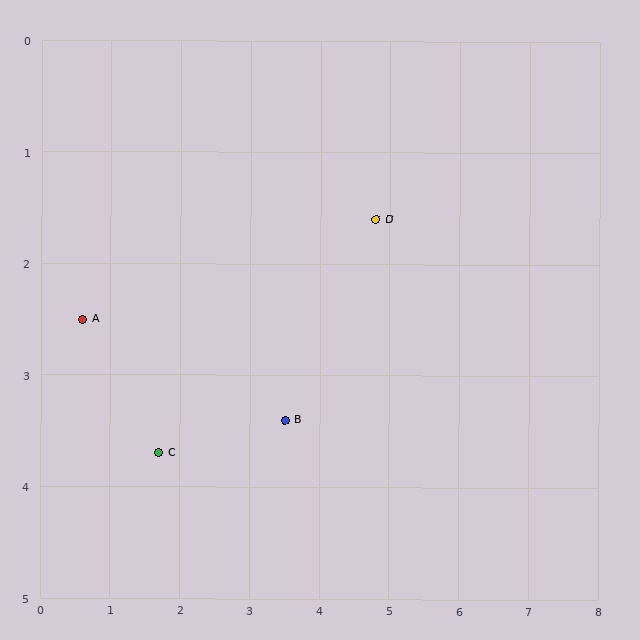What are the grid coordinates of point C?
Point C is at approximately (1.7, 3.7).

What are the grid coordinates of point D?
Point D is at approximately (4.8, 1.6).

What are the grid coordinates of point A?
Point A is at approximately (0.6, 2.5).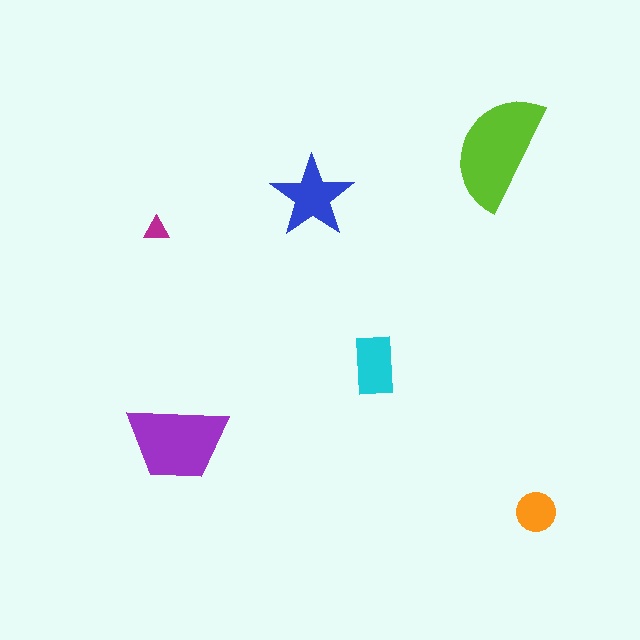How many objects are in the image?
There are 6 objects in the image.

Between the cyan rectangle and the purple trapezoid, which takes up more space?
The purple trapezoid.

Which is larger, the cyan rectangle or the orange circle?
The cyan rectangle.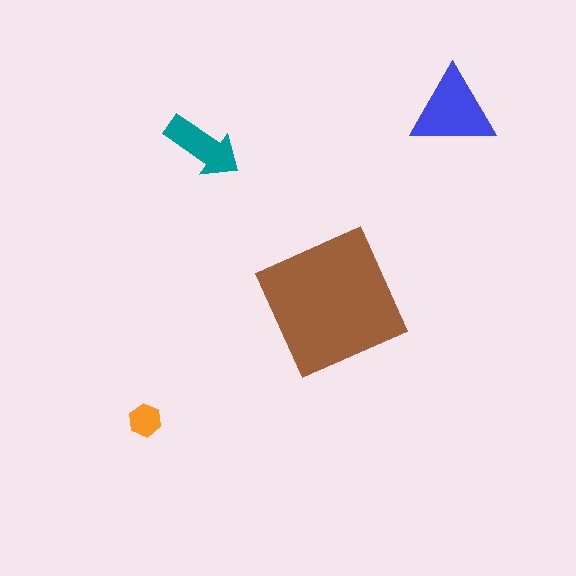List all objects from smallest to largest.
The orange hexagon, the teal arrow, the blue triangle, the brown square.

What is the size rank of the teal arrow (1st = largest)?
3rd.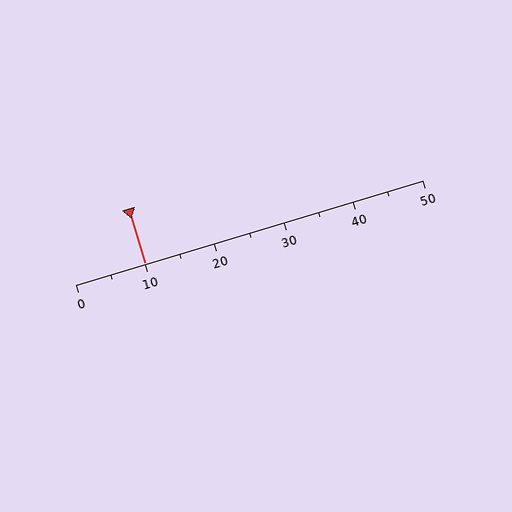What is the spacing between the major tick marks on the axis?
The major ticks are spaced 10 apart.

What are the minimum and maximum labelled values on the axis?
The axis runs from 0 to 50.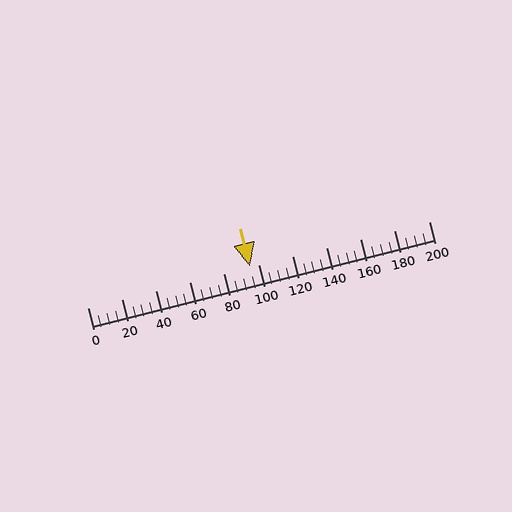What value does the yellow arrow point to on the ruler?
The yellow arrow points to approximately 95.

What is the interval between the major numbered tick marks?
The major tick marks are spaced 20 units apart.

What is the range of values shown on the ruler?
The ruler shows values from 0 to 200.